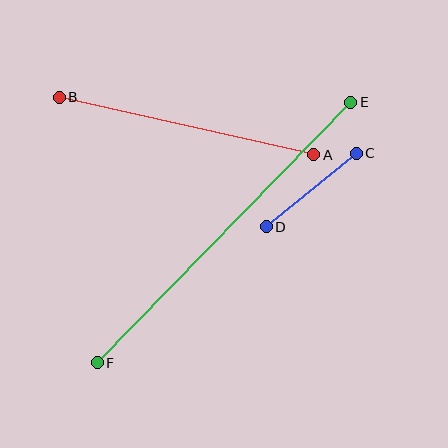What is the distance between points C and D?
The distance is approximately 116 pixels.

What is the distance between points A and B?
The distance is approximately 261 pixels.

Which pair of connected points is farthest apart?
Points E and F are farthest apart.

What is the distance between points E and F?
The distance is approximately 363 pixels.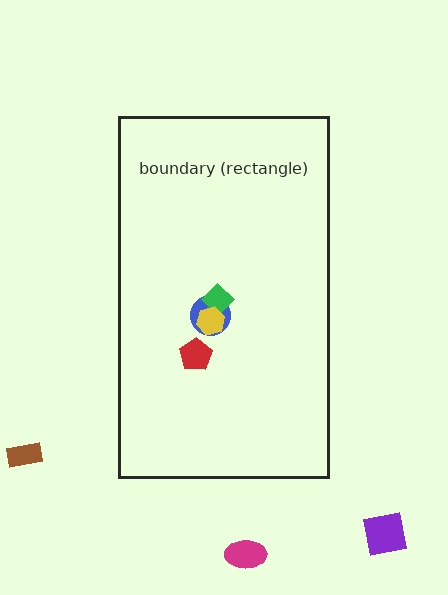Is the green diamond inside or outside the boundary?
Inside.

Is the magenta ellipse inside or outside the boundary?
Outside.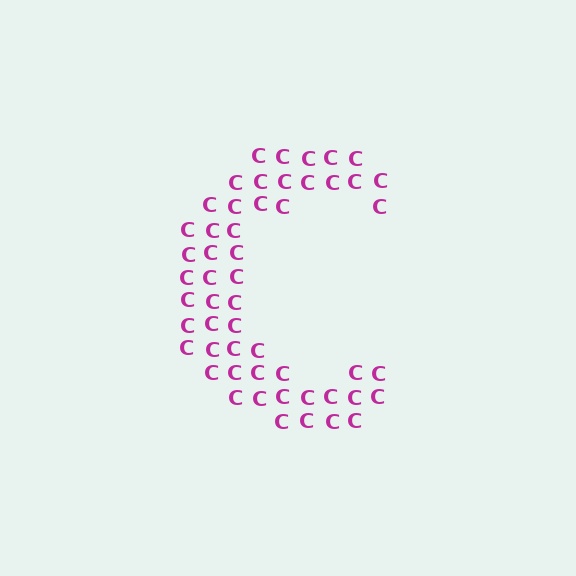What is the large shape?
The large shape is the letter C.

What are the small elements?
The small elements are letter C's.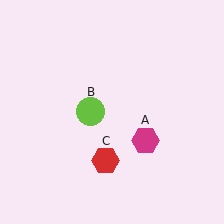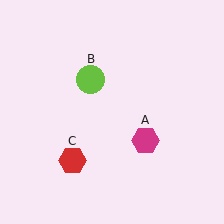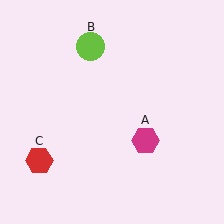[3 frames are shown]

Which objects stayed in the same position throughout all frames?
Magenta hexagon (object A) remained stationary.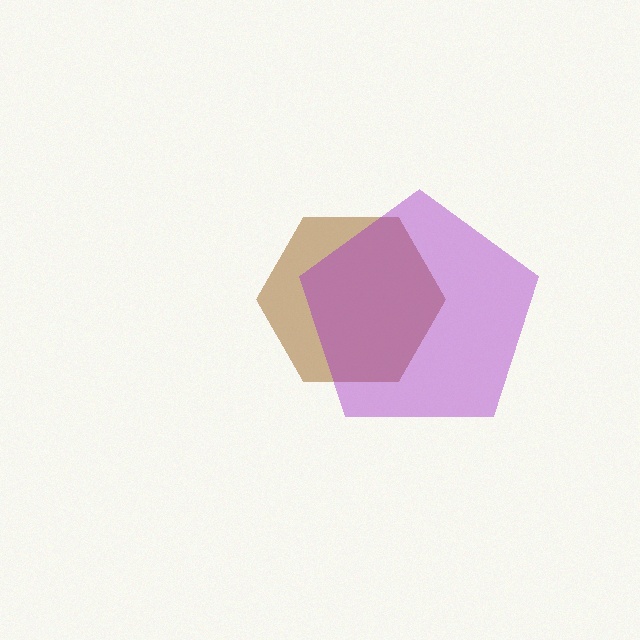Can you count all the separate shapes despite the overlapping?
Yes, there are 2 separate shapes.